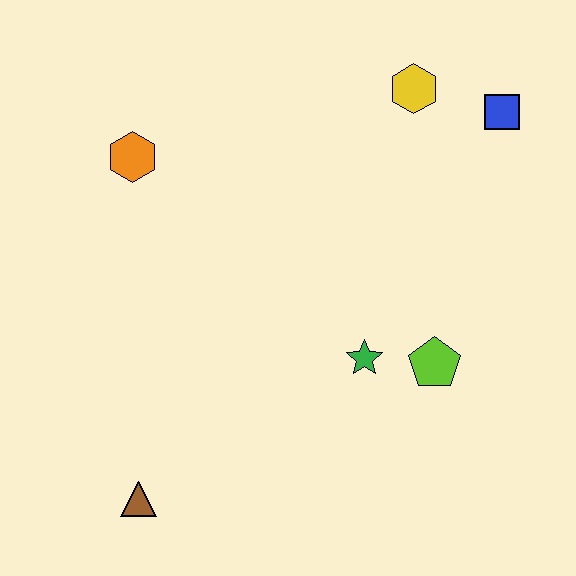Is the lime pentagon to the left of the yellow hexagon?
No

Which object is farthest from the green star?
The orange hexagon is farthest from the green star.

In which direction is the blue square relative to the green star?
The blue square is above the green star.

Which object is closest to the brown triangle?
The green star is closest to the brown triangle.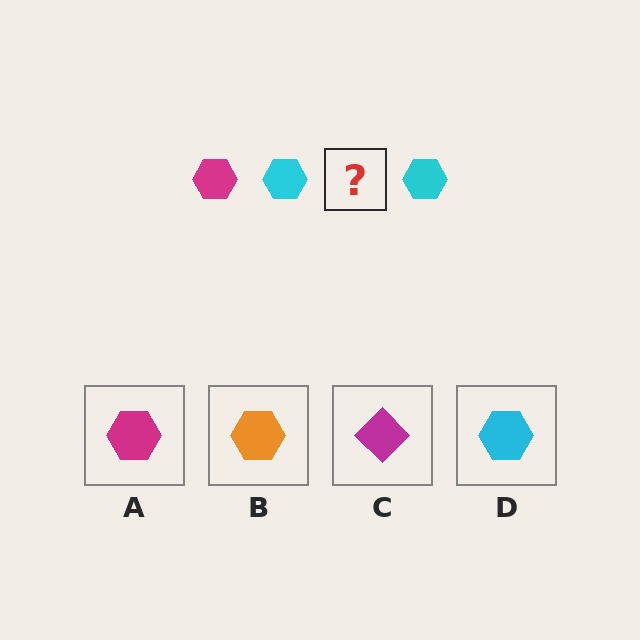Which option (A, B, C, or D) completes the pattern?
A.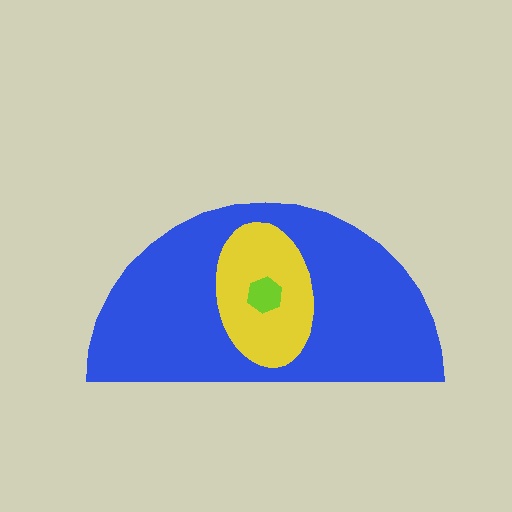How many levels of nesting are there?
3.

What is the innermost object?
The lime hexagon.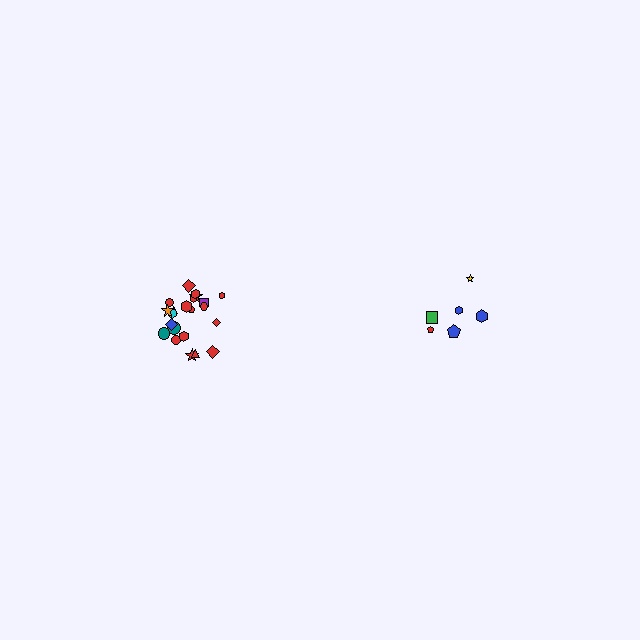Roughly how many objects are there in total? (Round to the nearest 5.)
Roughly 30 objects in total.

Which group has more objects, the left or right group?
The left group.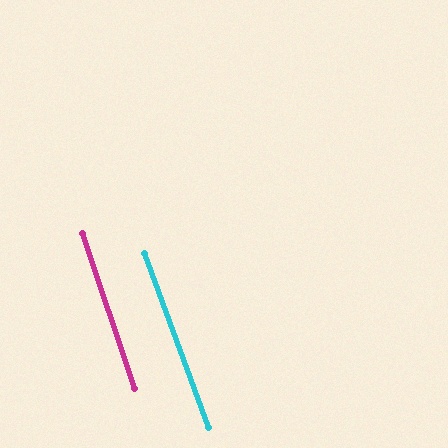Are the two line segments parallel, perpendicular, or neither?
Parallel — their directions differ by only 1.7°.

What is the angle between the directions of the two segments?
Approximately 2 degrees.